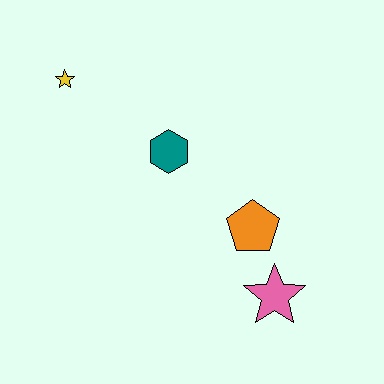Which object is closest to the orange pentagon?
The pink star is closest to the orange pentagon.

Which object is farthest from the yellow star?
The pink star is farthest from the yellow star.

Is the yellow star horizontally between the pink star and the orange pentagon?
No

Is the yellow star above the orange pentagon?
Yes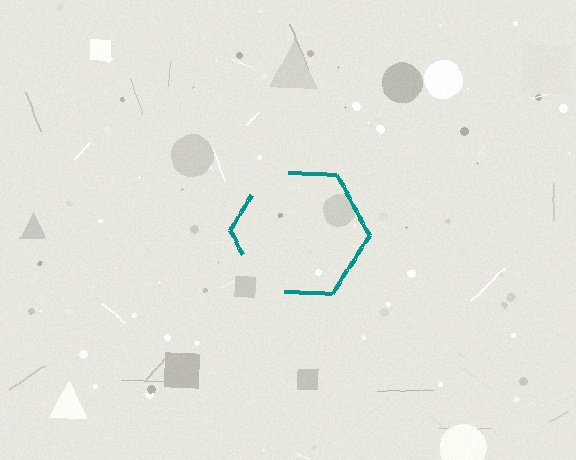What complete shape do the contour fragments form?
The contour fragments form a hexagon.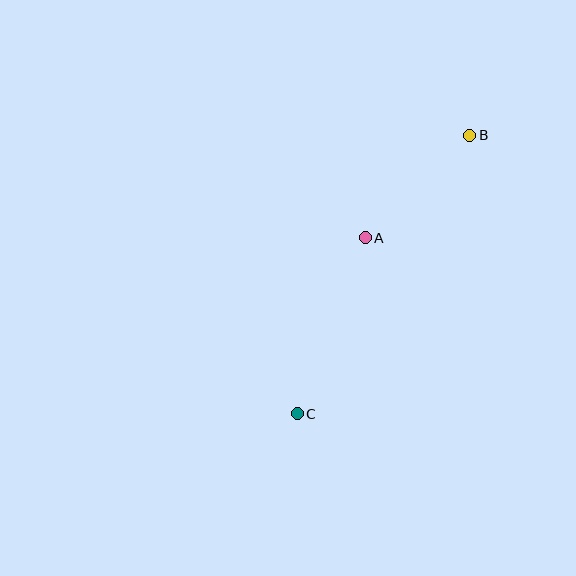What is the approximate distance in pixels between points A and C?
The distance between A and C is approximately 189 pixels.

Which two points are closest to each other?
Points A and B are closest to each other.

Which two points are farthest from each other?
Points B and C are farthest from each other.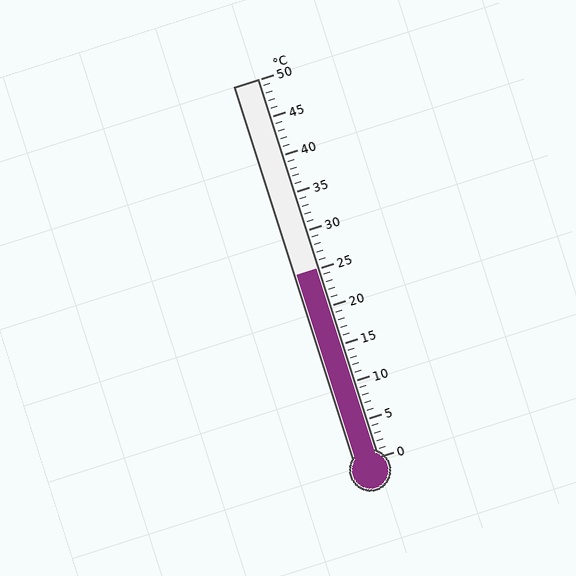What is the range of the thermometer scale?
The thermometer scale ranges from 0°C to 50°C.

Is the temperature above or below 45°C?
The temperature is below 45°C.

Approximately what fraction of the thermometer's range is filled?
The thermometer is filled to approximately 50% of its range.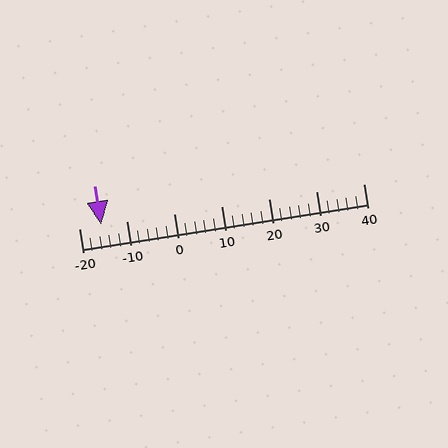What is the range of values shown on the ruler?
The ruler shows values from -20 to 40.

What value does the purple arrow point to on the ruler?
The purple arrow points to approximately -15.